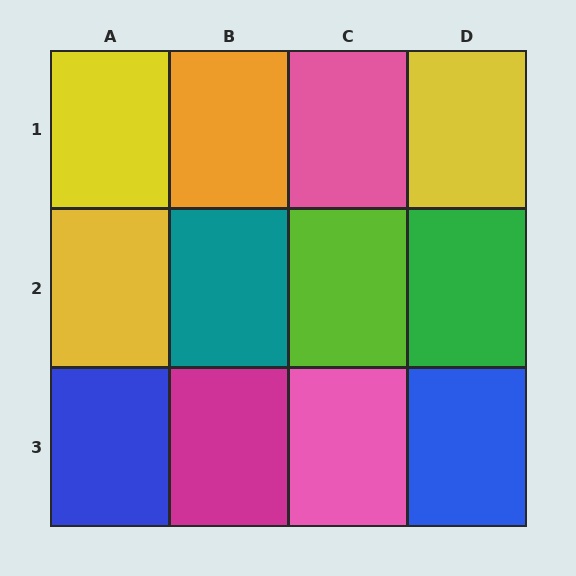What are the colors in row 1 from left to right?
Yellow, orange, pink, yellow.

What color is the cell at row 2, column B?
Teal.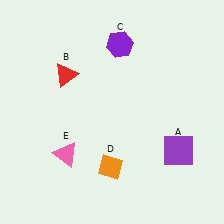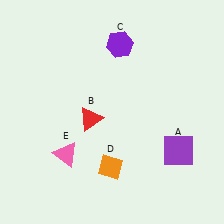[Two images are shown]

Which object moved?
The red triangle (B) moved down.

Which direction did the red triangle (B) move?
The red triangle (B) moved down.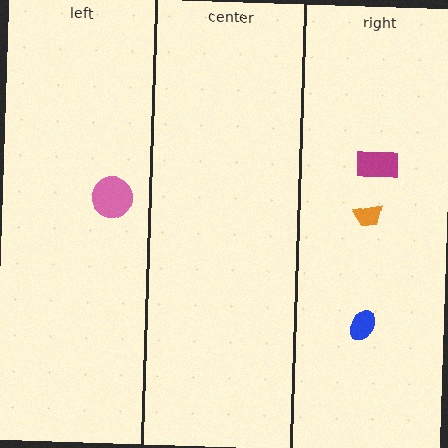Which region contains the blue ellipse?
The right region.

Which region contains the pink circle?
The left region.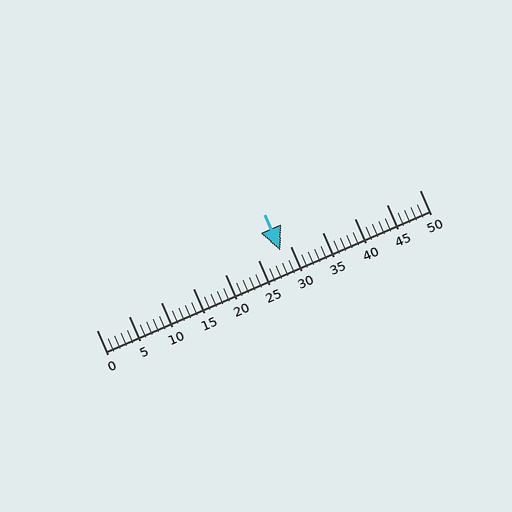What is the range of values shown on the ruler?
The ruler shows values from 0 to 50.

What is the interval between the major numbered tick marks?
The major tick marks are spaced 5 units apart.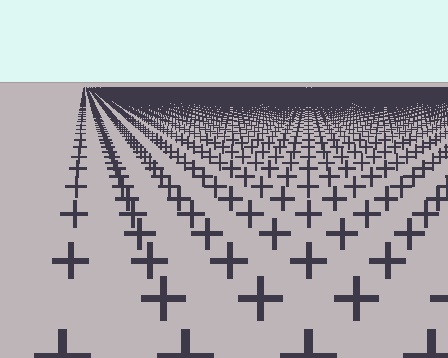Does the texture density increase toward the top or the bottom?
Density increases toward the top.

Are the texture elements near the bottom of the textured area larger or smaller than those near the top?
Larger. Near the bottom, elements are closer to the viewer and appear at a bigger on-screen size.